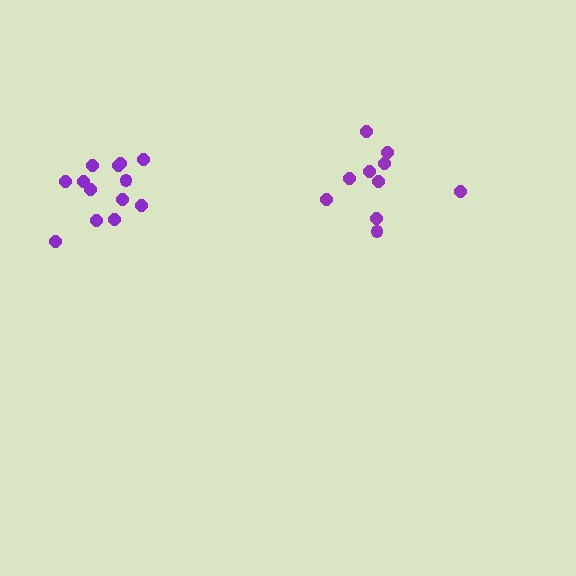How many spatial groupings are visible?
There are 2 spatial groupings.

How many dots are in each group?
Group 1: 10 dots, Group 2: 13 dots (23 total).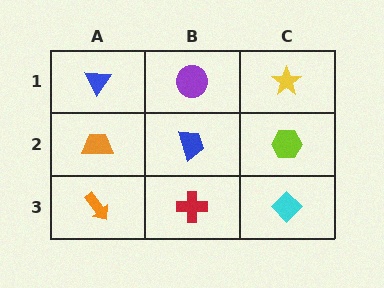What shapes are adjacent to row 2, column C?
A yellow star (row 1, column C), a cyan diamond (row 3, column C), a blue trapezoid (row 2, column B).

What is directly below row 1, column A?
An orange trapezoid.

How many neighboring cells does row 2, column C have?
3.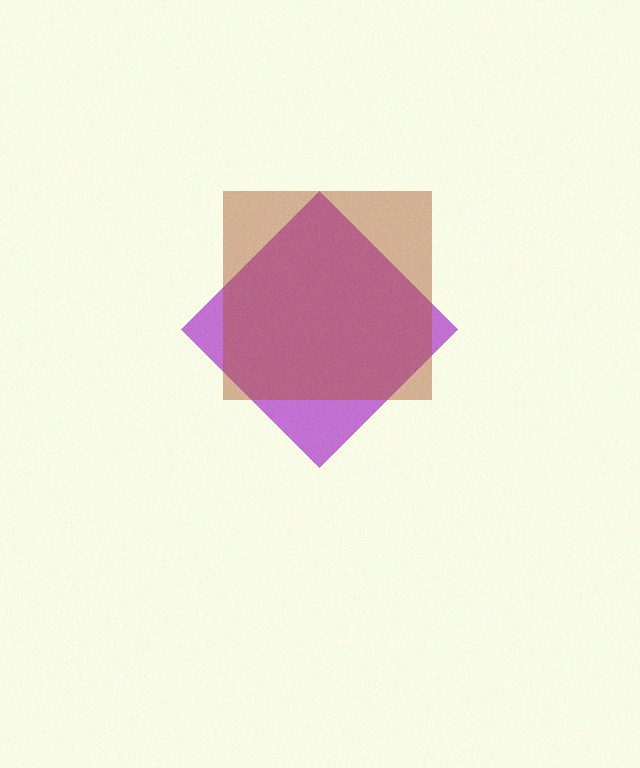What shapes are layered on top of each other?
The layered shapes are: a purple diamond, a brown square.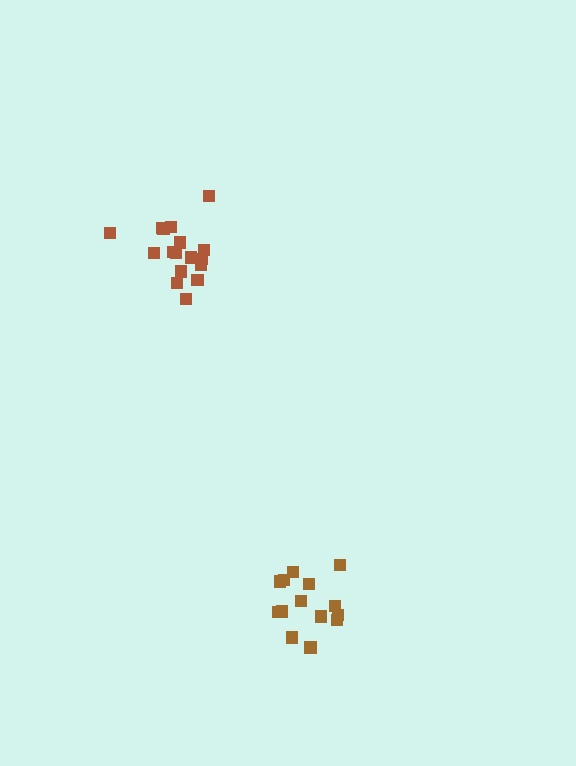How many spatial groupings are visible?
There are 2 spatial groupings.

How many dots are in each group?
Group 1: 14 dots, Group 2: 17 dots (31 total).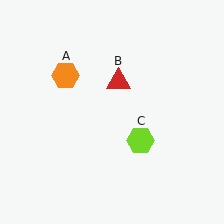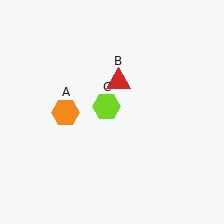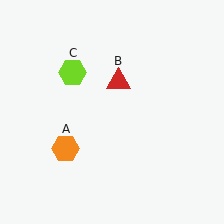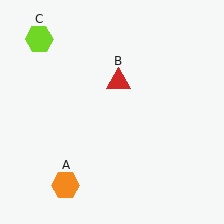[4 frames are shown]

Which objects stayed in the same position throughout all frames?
Red triangle (object B) remained stationary.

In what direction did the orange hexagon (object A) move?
The orange hexagon (object A) moved down.